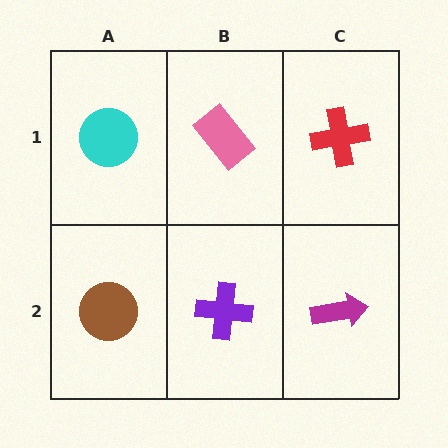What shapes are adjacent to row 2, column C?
A red cross (row 1, column C), a purple cross (row 2, column B).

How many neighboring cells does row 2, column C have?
2.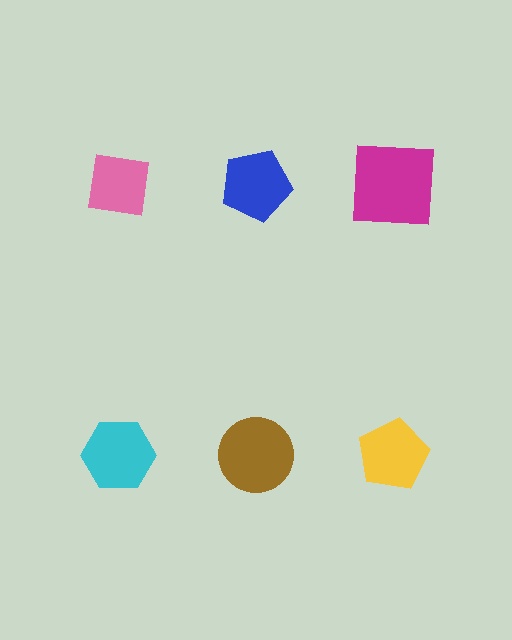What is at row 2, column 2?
A brown circle.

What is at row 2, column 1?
A cyan hexagon.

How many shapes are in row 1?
3 shapes.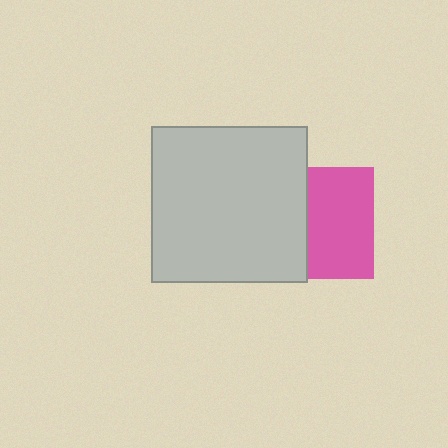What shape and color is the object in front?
The object in front is a light gray square.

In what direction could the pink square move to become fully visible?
The pink square could move right. That would shift it out from behind the light gray square entirely.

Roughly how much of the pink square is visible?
About half of it is visible (roughly 59%).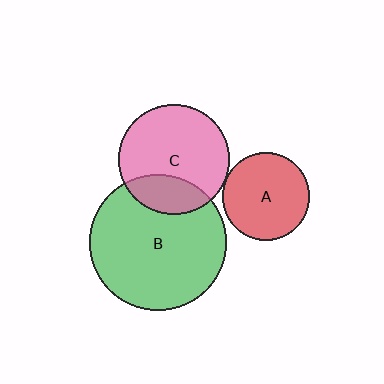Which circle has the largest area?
Circle B (green).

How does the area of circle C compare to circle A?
Approximately 1.6 times.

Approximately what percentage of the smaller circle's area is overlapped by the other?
Approximately 25%.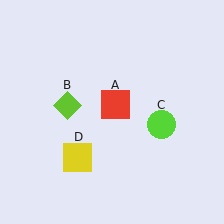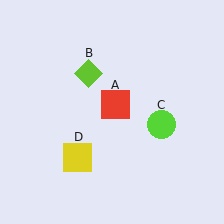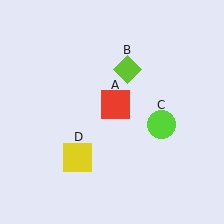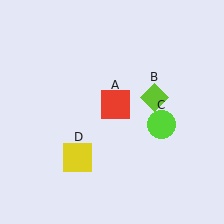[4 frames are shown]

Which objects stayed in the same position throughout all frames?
Red square (object A) and lime circle (object C) and yellow square (object D) remained stationary.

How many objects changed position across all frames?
1 object changed position: lime diamond (object B).